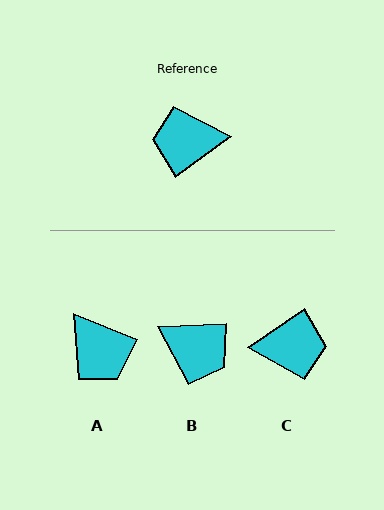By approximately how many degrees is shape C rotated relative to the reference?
Approximately 179 degrees counter-clockwise.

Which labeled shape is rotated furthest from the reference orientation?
C, about 179 degrees away.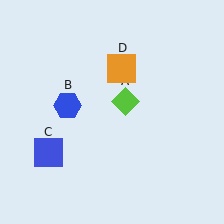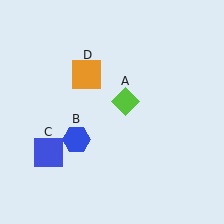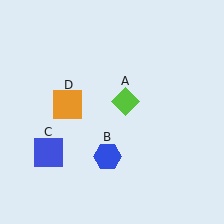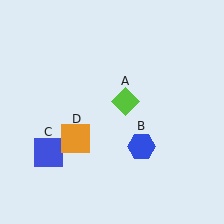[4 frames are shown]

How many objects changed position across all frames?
2 objects changed position: blue hexagon (object B), orange square (object D).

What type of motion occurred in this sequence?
The blue hexagon (object B), orange square (object D) rotated counterclockwise around the center of the scene.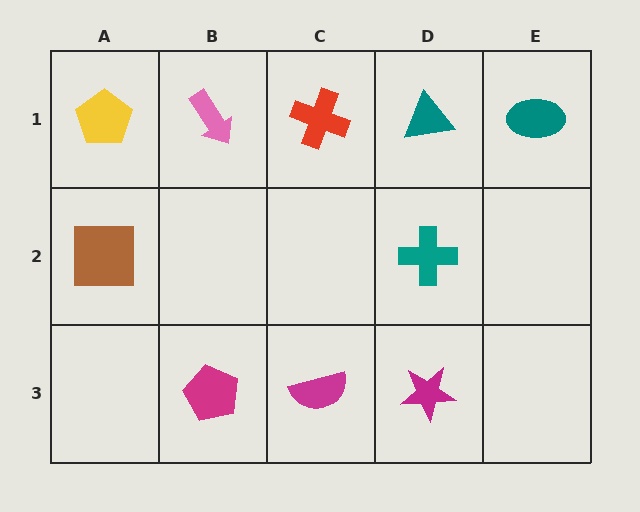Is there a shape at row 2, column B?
No, that cell is empty.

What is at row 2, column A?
A brown square.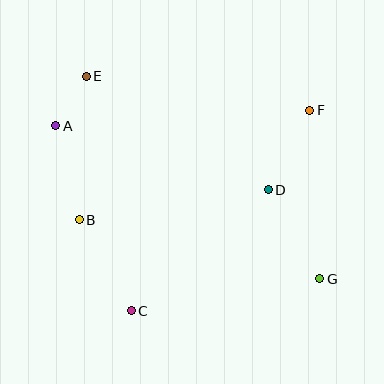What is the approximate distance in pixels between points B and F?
The distance between B and F is approximately 256 pixels.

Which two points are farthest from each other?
Points E and G are farthest from each other.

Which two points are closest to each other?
Points A and E are closest to each other.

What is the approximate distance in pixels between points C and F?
The distance between C and F is approximately 269 pixels.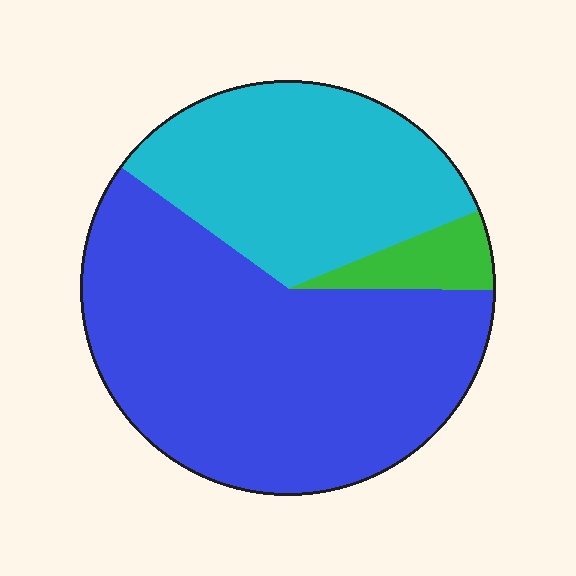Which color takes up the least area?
Green, at roughly 5%.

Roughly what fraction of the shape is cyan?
Cyan covers roughly 35% of the shape.